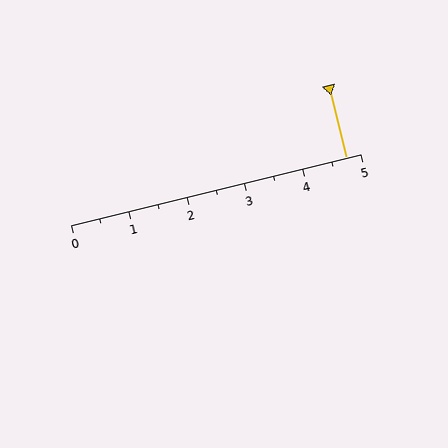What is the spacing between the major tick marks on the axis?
The major ticks are spaced 1 apart.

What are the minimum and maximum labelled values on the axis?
The axis runs from 0 to 5.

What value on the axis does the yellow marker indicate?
The marker indicates approximately 4.8.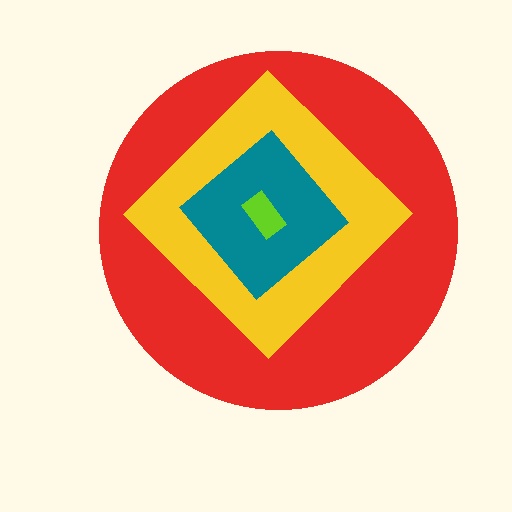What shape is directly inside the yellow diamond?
The teal diamond.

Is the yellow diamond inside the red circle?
Yes.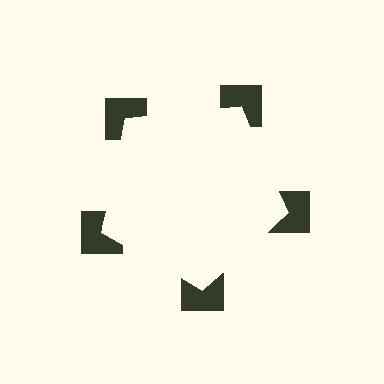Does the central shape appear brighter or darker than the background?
It typically appears slightly brighter than the background, even though no actual brightness change is drawn.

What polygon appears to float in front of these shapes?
An illusory pentagon — its edges are inferred from the aligned wedge cuts in the notched squares, not physically drawn.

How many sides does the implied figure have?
5 sides.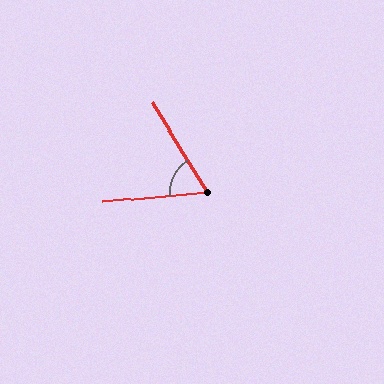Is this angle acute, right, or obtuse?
It is acute.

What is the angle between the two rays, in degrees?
Approximately 64 degrees.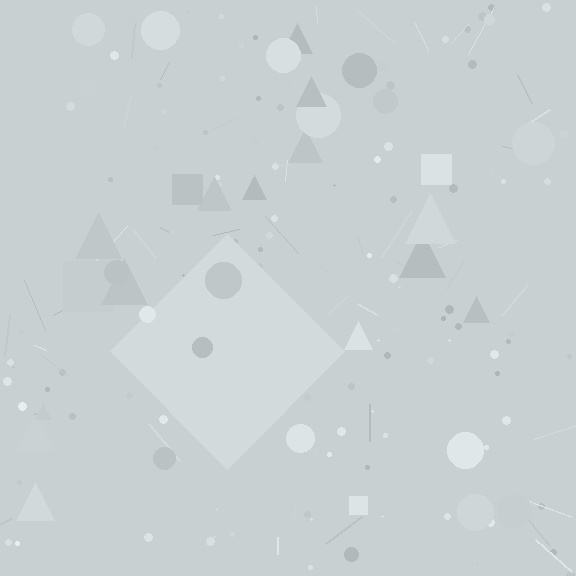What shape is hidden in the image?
A diamond is hidden in the image.